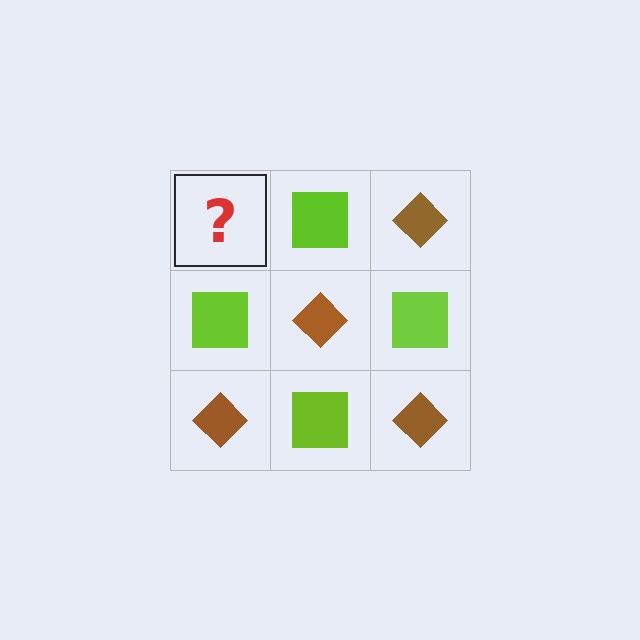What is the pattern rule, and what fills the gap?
The rule is that it alternates brown diamond and lime square in a checkerboard pattern. The gap should be filled with a brown diamond.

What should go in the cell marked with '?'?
The missing cell should contain a brown diamond.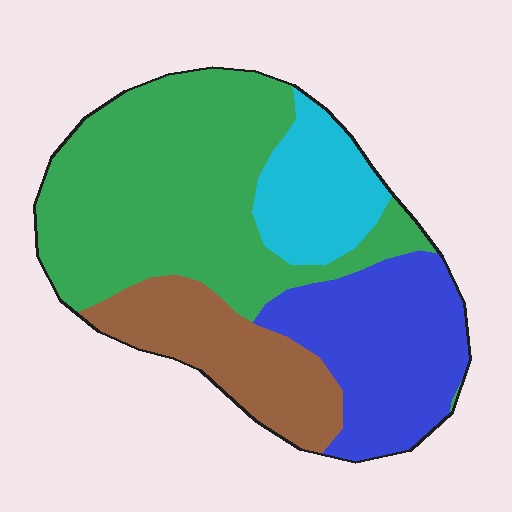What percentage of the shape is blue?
Blue covers 24% of the shape.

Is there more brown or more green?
Green.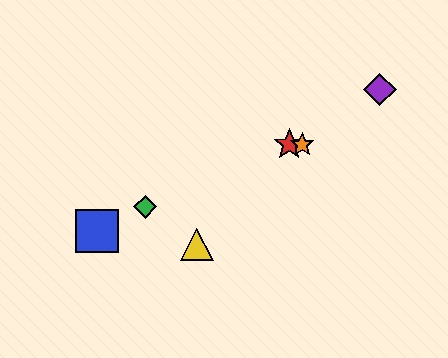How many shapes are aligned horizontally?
2 shapes (the red star, the orange star) are aligned horizontally.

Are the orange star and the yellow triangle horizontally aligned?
No, the orange star is at y≈145 and the yellow triangle is at y≈244.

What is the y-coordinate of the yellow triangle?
The yellow triangle is at y≈244.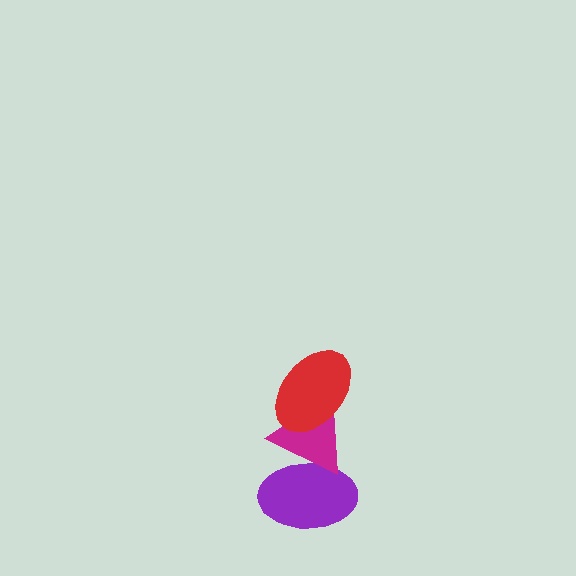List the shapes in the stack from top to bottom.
From top to bottom: the red ellipse, the magenta triangle, the purple ellipse.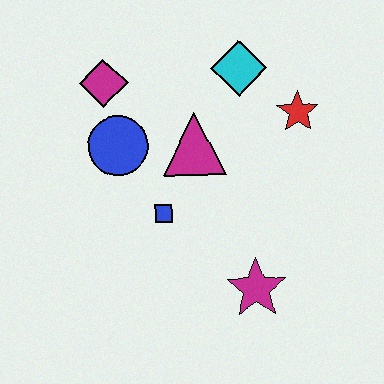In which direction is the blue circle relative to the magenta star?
The blue circle is above the magenta star.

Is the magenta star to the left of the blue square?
No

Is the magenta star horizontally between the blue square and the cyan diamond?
No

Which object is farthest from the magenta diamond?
The magenta star is farthest from the magenta diamond.